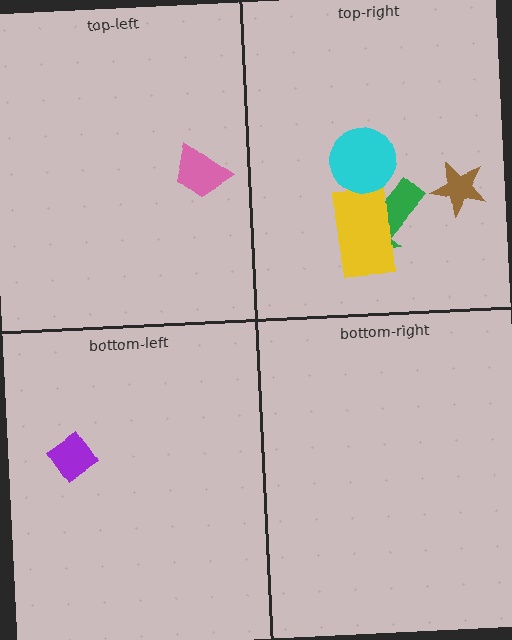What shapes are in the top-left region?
The pink trapezoid.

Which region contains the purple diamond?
The bottom-left region.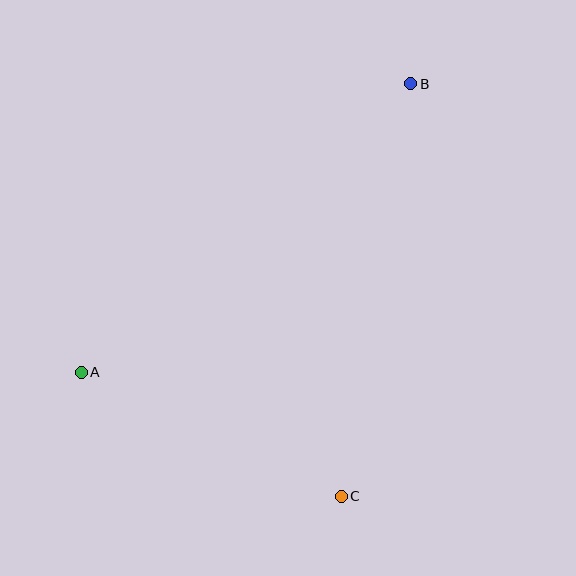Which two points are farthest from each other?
Points A and B are farthest from each other.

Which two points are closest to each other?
Points A and C are closest to each other.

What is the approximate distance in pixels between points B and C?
The distance between B and C is approximately 418 pixels.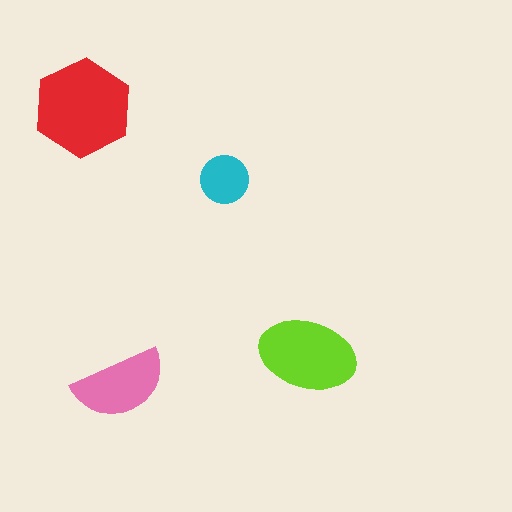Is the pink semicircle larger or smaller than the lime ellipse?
Smaller.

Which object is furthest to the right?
The lime ellipse is rightmost.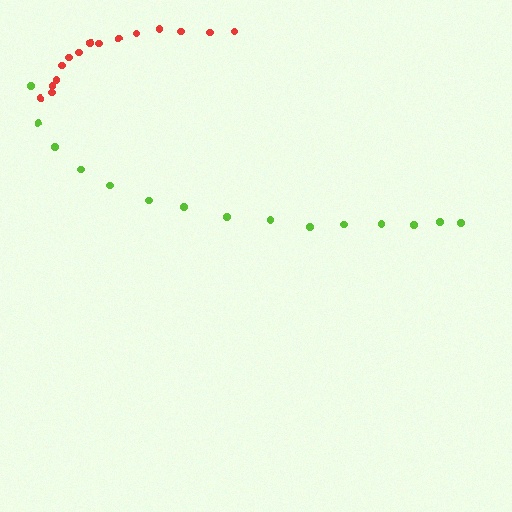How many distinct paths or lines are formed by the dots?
There are 2 distinct paths.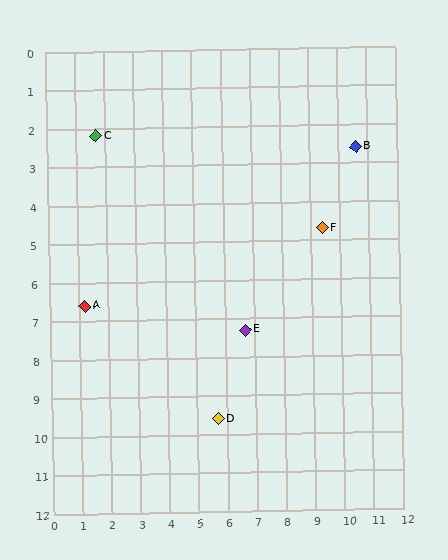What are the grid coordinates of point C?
Point C is at approximately (1.7, 2.2).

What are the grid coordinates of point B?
Point B is at approximately (10.6, 2.6).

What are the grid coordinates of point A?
Point A is at approximately (1.2, 6.6).